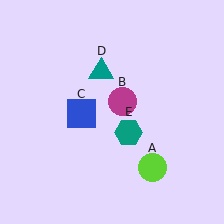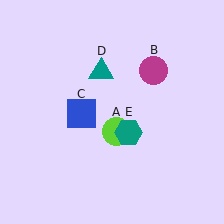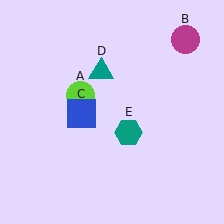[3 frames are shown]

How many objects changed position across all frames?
2 objects changed position: lime circle (object A), magenta circle (object B).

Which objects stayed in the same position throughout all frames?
Blue square (object C) and teal triangle (object D) and teal hexagon (object E) remained stationary.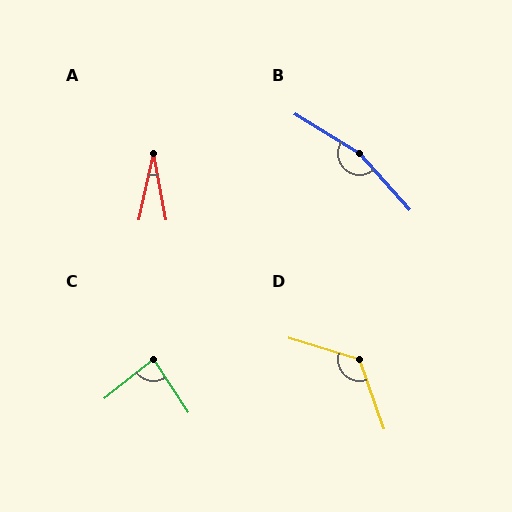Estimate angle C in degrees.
Approximately 84 degrees.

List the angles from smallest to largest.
A (23°), C (84°), D (126°), B (163°).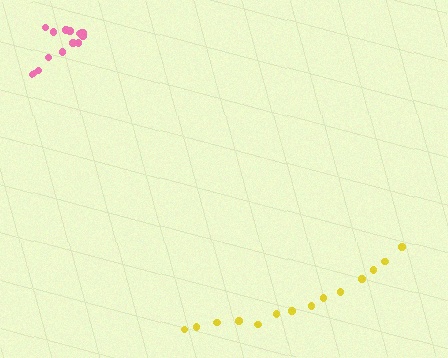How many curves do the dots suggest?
There are 2 distinct paths.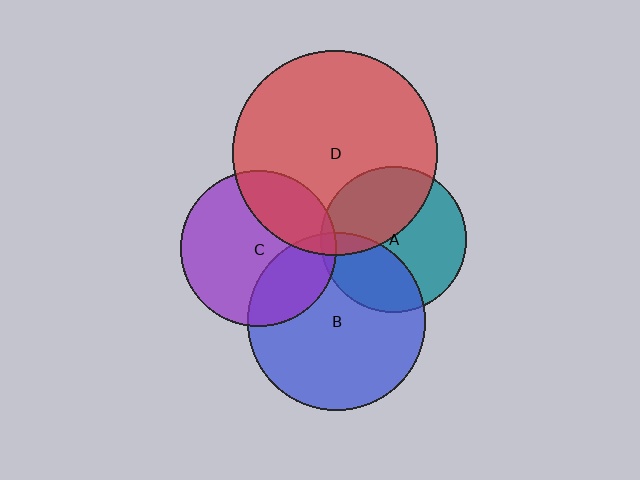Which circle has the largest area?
Circle D (red).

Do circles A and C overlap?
Yes.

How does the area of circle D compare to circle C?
Approximately 1.7 times.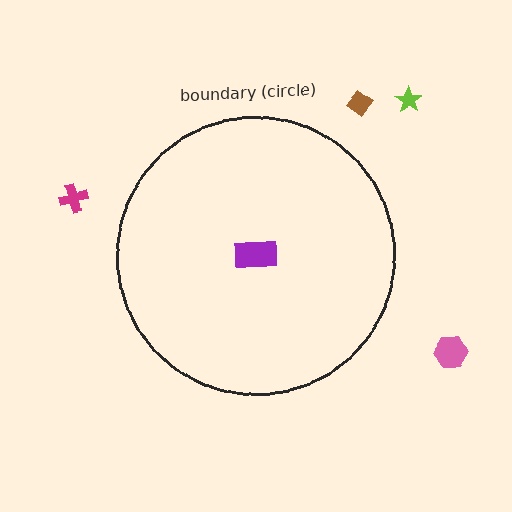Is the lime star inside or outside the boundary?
Outside.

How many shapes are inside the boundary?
1 inside, 4 outside.